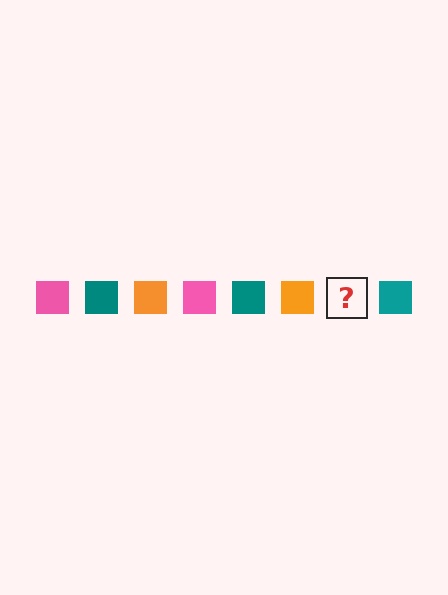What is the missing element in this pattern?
The missing element is a pink square.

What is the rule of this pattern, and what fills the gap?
The rule is that the pattern cycles through pink, teal, orange squares. The gap should be filled with a pink square.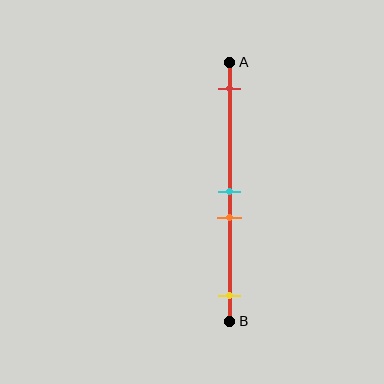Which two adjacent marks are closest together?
The cyan and orange marks are the closest adjacent pair.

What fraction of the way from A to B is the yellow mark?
The yellow mark is approximately 90% (0.9) of the way from A to B.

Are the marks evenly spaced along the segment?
No, the marks are not evenly spaced.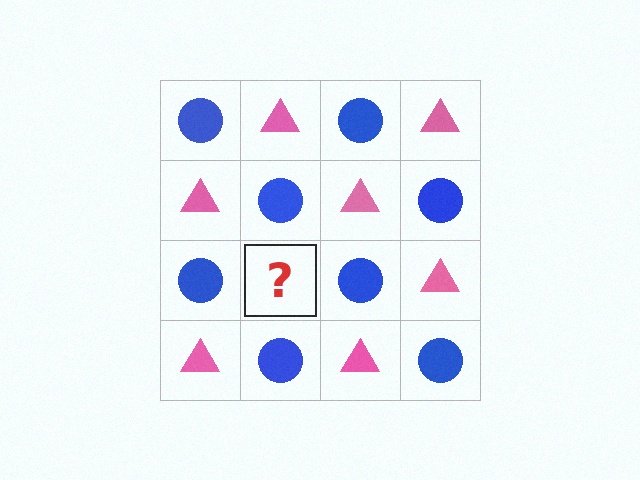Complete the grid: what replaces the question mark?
The question mark should be replaced with a pink triangle.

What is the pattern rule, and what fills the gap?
The rule is that it alternates blue circle and pink triangle in a checkerboard pattern. The gap should be filled with a pink triangle.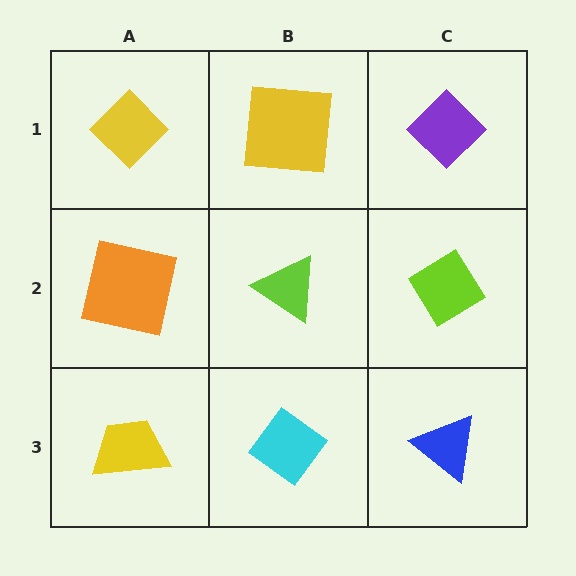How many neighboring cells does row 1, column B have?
3.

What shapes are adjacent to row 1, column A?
An orange square (row 2, column A), a yellow square (row 1, column B).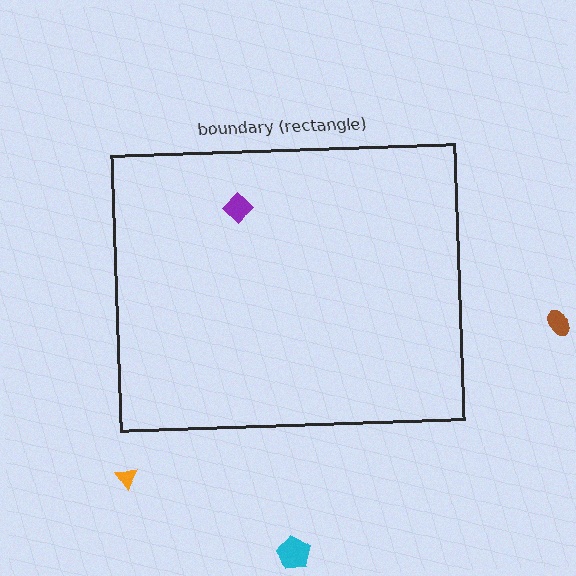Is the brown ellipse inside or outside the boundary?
Outside.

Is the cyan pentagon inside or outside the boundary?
Outside.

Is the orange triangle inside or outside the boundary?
Outside.